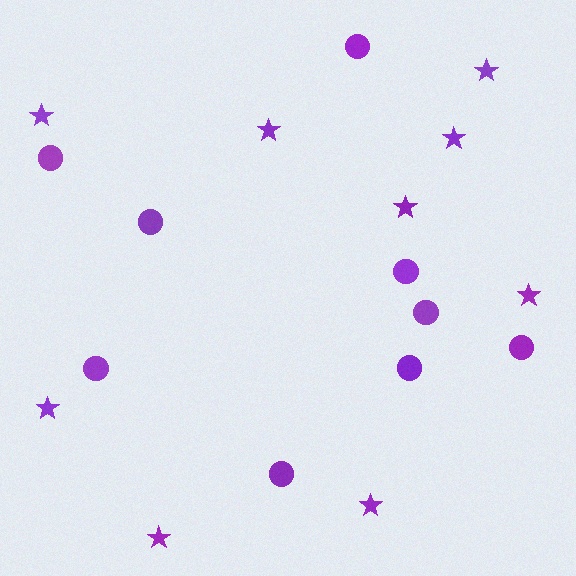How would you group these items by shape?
There are 2 groups: one group of stars (9) and one group of circles (9).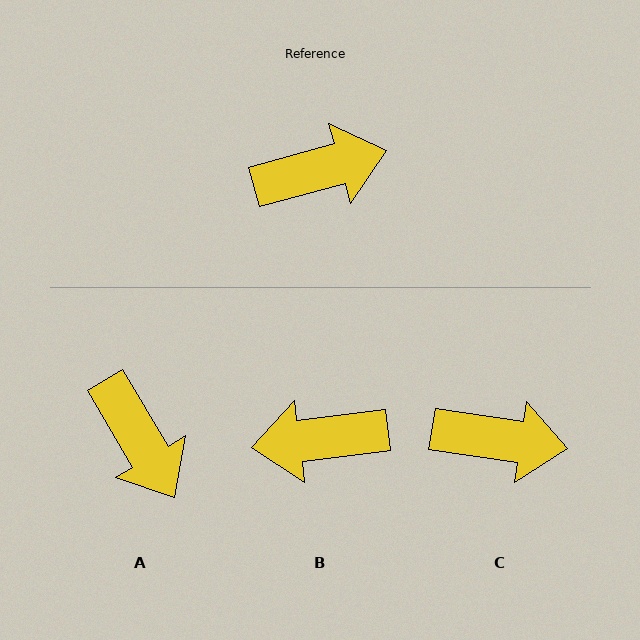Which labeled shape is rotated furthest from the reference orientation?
B, about 172 degrees away.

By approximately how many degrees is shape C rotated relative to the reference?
Approximately 24 degrees clockwise.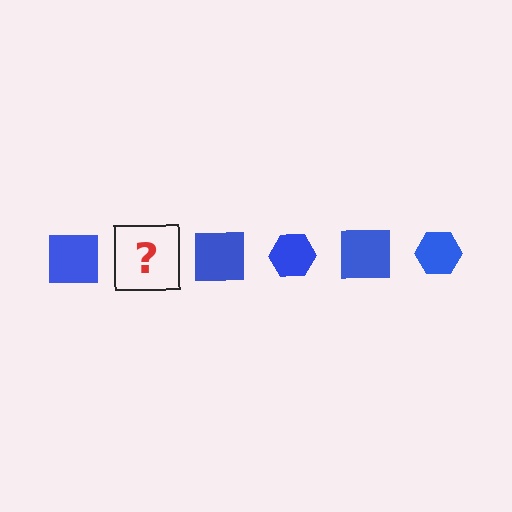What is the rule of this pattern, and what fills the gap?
The rule is that the pattern cycles through square, hexagon shapes in blue. The gap should be filled with a blue hexagon.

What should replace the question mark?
The question mark should be replaced with a blue hexagon.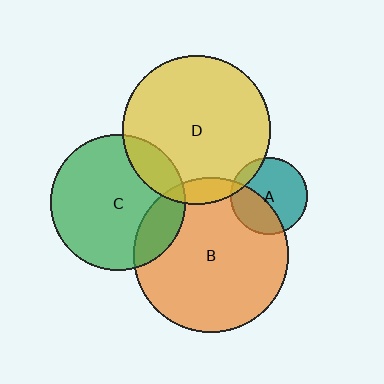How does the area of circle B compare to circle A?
Approximately 4.0 times.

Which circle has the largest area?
Circle B (orange).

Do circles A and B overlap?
Yes.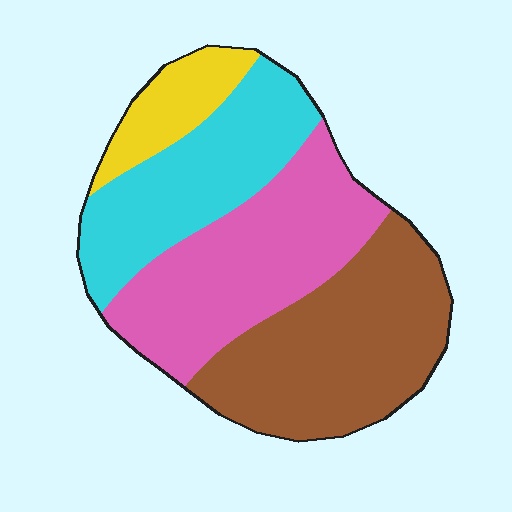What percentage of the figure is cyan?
Cyan takes up about one quarter (1/4) of the figure.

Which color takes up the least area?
Yellow, at roughly 10%.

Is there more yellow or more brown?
Brown.